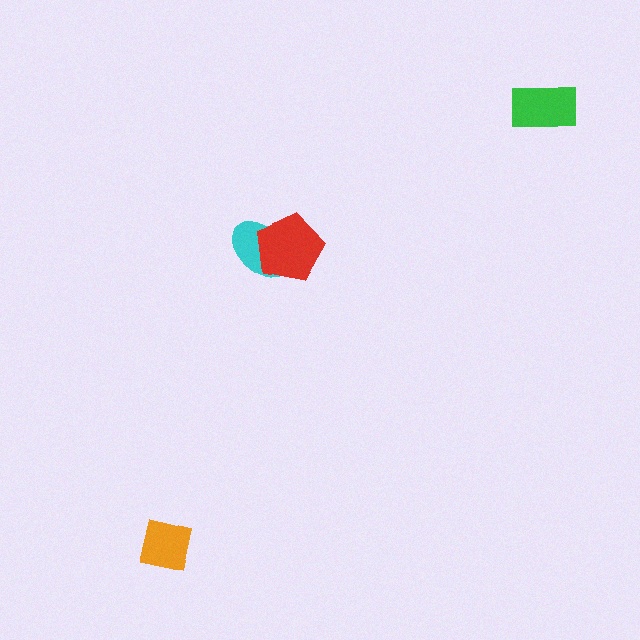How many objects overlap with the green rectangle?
0 objects overlap with the green rectangle.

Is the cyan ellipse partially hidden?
Yes, it is partially covered by another shape.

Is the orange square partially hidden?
No, no other shape covers it.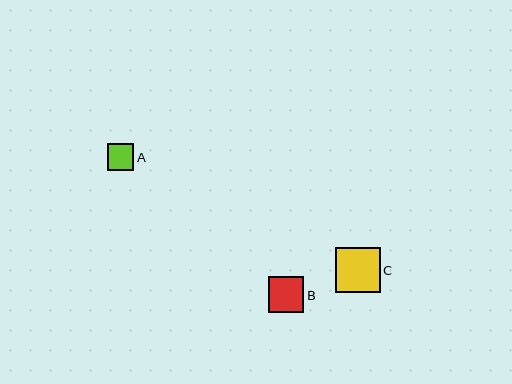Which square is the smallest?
Square A is the smallest with a size of approximately 27 pixels.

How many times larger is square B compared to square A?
Square B is approximately 1.3 times the size of square A.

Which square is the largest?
Square C is the largest with a size of approximately 45 pixels.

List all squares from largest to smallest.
From largest to smallest: C, B, A.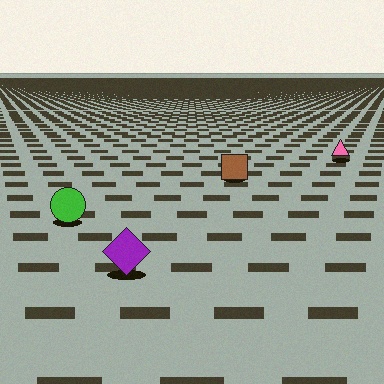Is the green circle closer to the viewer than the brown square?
Yes. The green circle is closer — you can tell from the texture gradient: the ground texture is coarser near it.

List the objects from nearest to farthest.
From nearest to farthest: the purple diamond, the green circle, the brown square, the pink triangle.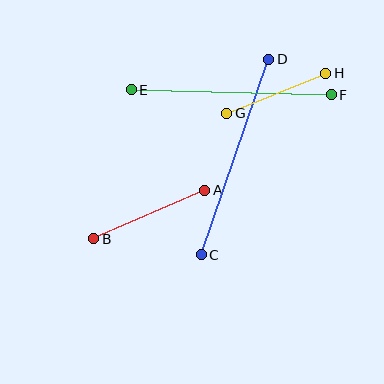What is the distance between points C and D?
The distance is approximately 206 pixels.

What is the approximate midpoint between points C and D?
The midpoint is at approximately (235, 157) pixels.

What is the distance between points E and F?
The distance is approximately 200 pixels.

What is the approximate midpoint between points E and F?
The midpoint is at approximately (231, 92) pixels.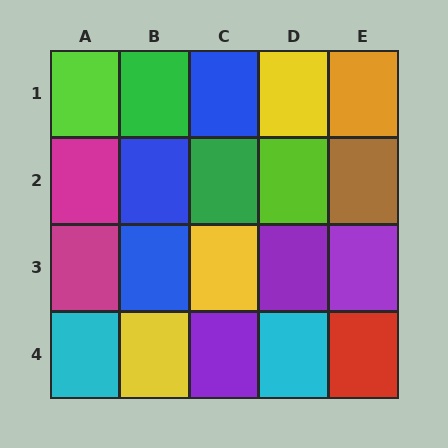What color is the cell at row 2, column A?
Magenta.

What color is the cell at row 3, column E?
Purple.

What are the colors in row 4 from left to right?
Cyan, yellow, purple, cyan, red.